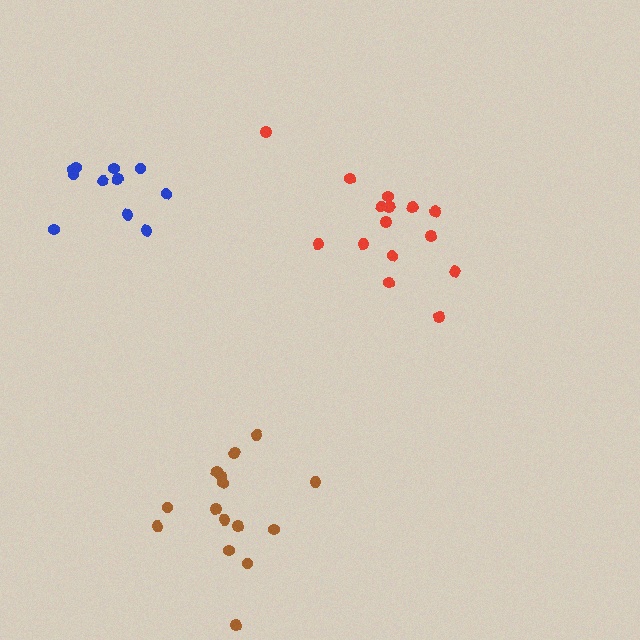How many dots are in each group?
Group 1: 15 dots, Group 2: 15 dots, Group 3: 11 dots (41 total).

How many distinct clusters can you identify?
There are 3 distinct clusters.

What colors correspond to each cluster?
The clusters are colored: brown, red, blue.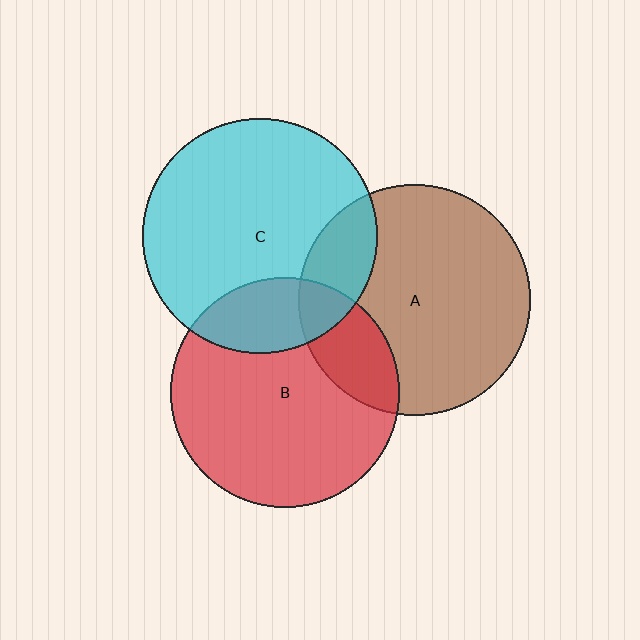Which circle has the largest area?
Circle C (cyan).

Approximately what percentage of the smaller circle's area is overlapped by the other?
Approximately 20%.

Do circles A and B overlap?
Yes.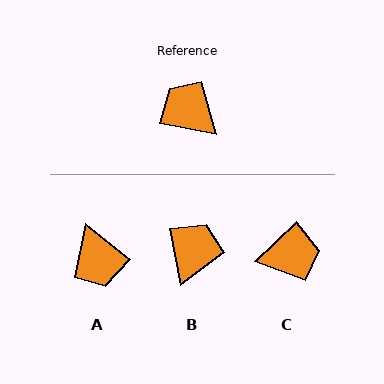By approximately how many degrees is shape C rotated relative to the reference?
Approximately 126 degrees clockwise.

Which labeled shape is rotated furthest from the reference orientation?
A, about 153 degrees away.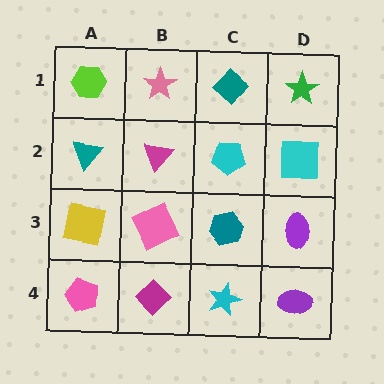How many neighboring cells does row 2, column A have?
3.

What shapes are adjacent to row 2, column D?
A green star (row 1, column D), a purple ellipse (row 3, column D), a cyan pentagon (row 2, column C).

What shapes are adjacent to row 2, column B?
A pink star (row 1, column B), a pink square (row 3, column B), a teal triangle (row 2, column A), a cyan pentagon (row 2, column C).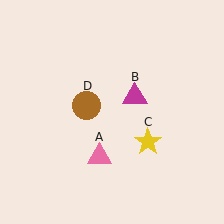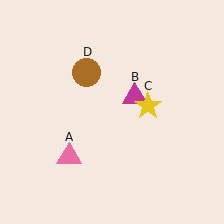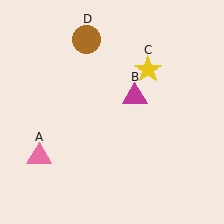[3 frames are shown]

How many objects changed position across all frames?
3 objects changed position: pink triangle (object A), yellow star (object C), brown circle (object D).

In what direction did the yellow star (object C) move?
The yellow star (object C) moved up.